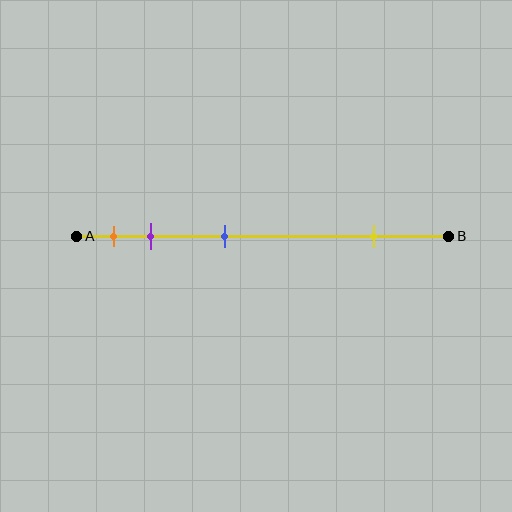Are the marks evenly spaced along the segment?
No, the marks are not evenly spaced.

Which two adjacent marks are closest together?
The orange and purple marks are the closest adjacent pair.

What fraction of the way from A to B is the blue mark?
The blue mark is approximately 40% (0.4) of the way from A to B.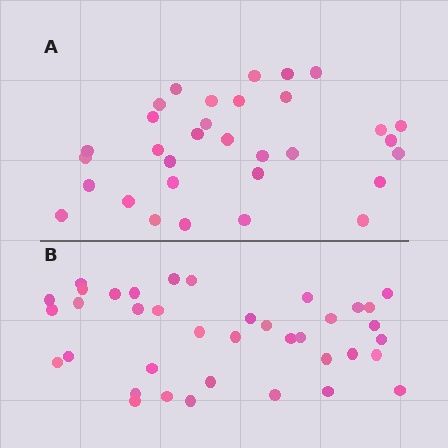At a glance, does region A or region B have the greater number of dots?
Region B (the bottom region) has more dots.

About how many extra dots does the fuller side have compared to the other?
Region B has about 6 more dots than region A.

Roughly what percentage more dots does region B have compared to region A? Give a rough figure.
About 20% more.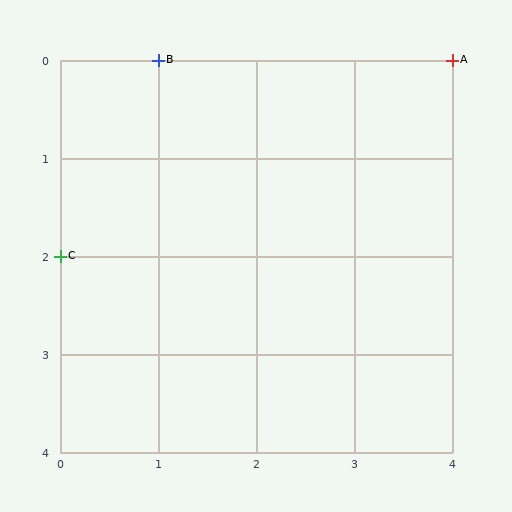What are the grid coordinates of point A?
Point A is at grid coordinates (4, 0).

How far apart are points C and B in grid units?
Points C and B are 1 column and 2 rows apart (about 2.2 grid units diagonally).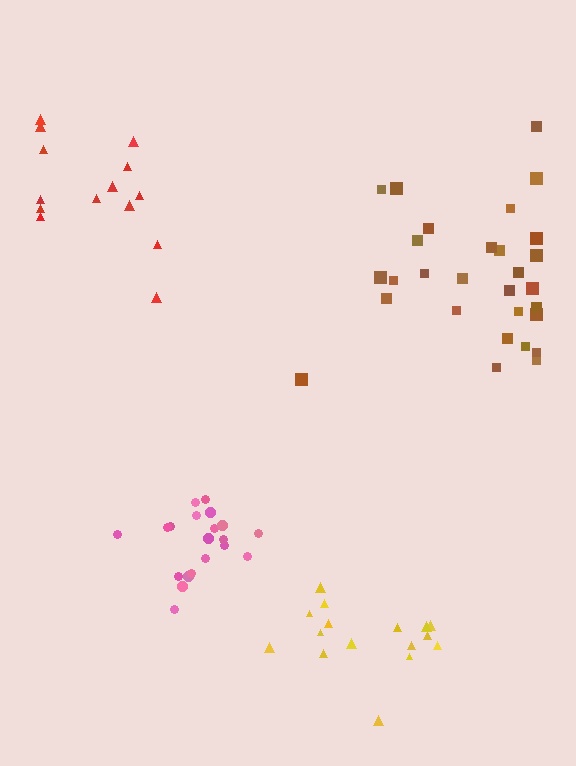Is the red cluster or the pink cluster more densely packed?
Pink.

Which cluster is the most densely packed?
Pink.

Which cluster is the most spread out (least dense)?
Red.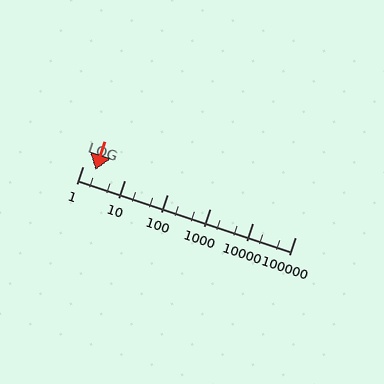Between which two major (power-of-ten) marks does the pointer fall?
The pointer is between 1 and 10.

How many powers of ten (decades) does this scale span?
The scale spans 5 decades, from 1 to 100000.